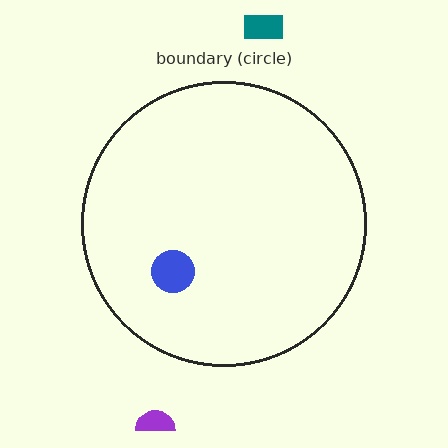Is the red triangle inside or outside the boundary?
Inside.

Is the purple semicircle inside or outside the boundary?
Outside.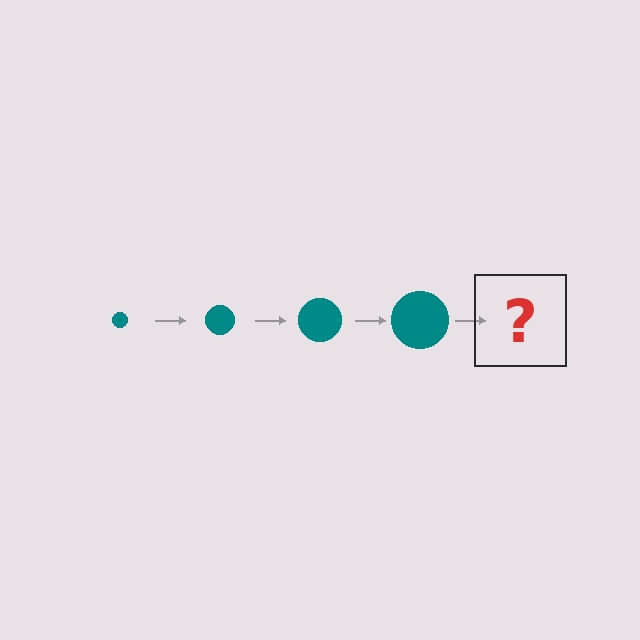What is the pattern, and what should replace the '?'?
The pattern is that the circle gets progressively larger each step. The '?' should be a teal circle, larger than the previous one.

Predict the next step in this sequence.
The next step is a teal circle, larger than the previous one.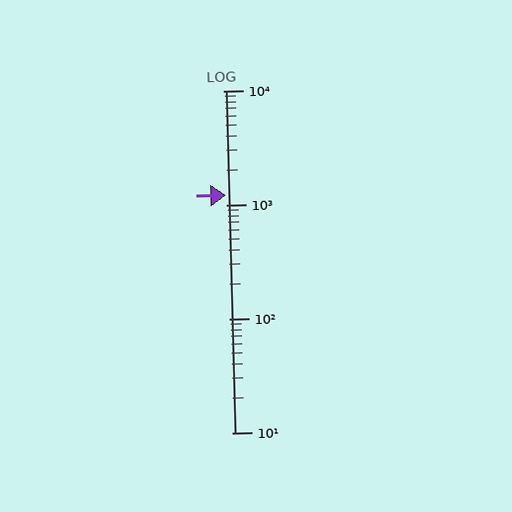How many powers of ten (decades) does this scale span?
The scale spans 3 decades, from 10 to 10000.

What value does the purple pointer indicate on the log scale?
The pointer indicates approximately 1200.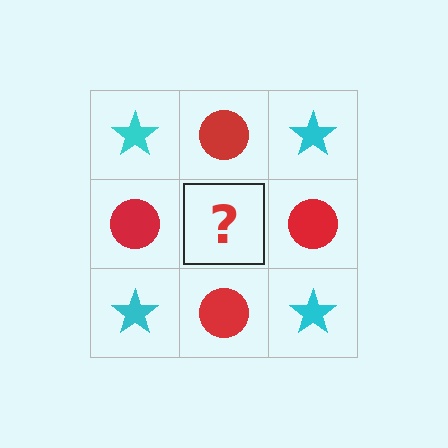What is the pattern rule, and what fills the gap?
The rule is that it alternates cyan star and red circle in a checkerboard pattern. The gap should be filled with a cyan star.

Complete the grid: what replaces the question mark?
The question mark should be replaced with a cyan star.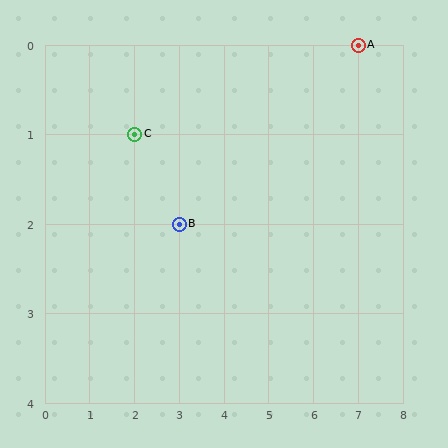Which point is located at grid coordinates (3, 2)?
Point B is at (3, 2).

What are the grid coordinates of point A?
Point A is at grid coordinates (7, 0).